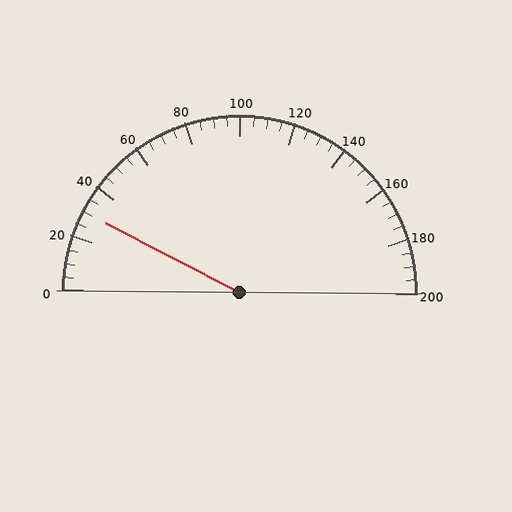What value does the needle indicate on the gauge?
The needle indicates approximately 30.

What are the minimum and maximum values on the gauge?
The gauge ranges from 0 to 200.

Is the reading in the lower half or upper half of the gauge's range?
The reading is in the lower half of the range (0 to 200).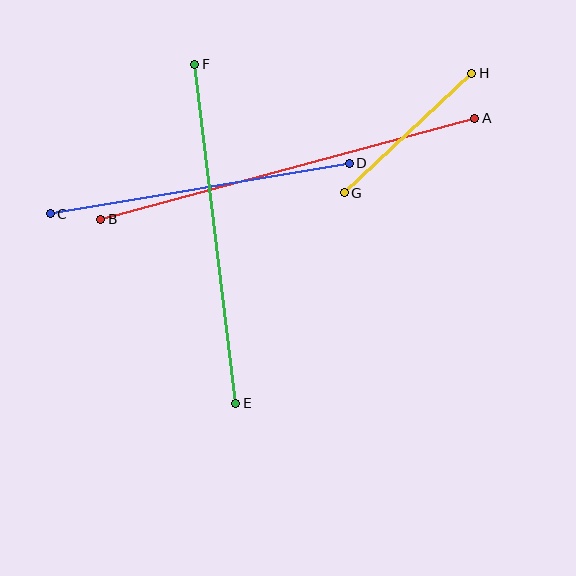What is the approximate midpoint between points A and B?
The midpoint is at approximately (288, 169) pixels.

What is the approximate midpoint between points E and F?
The midpoint is at approximately (215, 234) pixels.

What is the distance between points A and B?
The distance is approximately 388 pixels.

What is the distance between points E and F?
The distance is approximately 342 pixels.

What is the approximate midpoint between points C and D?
The midpoint is at approximately (200, 188) pixels.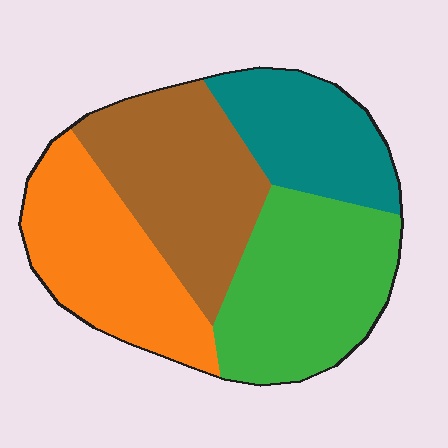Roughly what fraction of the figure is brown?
Brown covers about 25% of the figure.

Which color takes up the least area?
Teal, at roughly 20%.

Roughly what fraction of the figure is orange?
Orange takes up about one quarter (1/4) of the figure.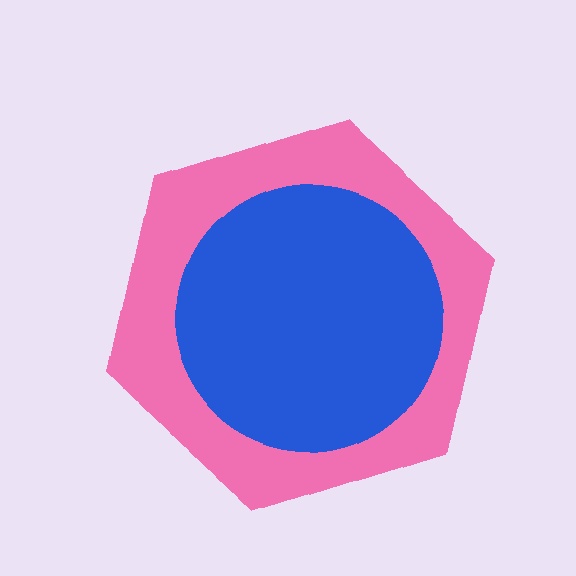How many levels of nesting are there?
2.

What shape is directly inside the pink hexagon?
The blue circle.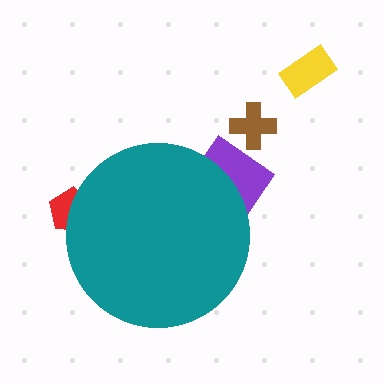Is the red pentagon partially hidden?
Yes, the red pentagon is partially hidden behind the teal circle.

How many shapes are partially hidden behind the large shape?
2 shapes are partially hidden.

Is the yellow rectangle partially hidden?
No, the yellow rectangle is fully visible.